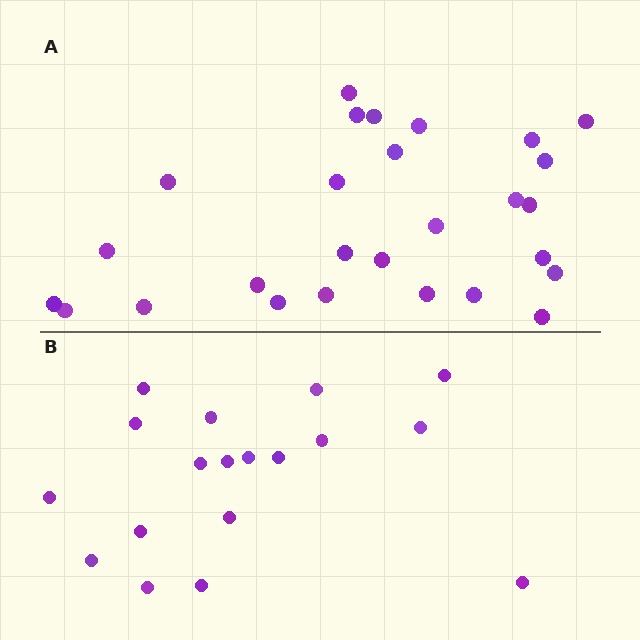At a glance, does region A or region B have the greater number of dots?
Region A (the top region) has more dots.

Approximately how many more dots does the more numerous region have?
Region A has roughly 8 or so more dots than region B.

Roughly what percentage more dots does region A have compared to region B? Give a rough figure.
About 50% more.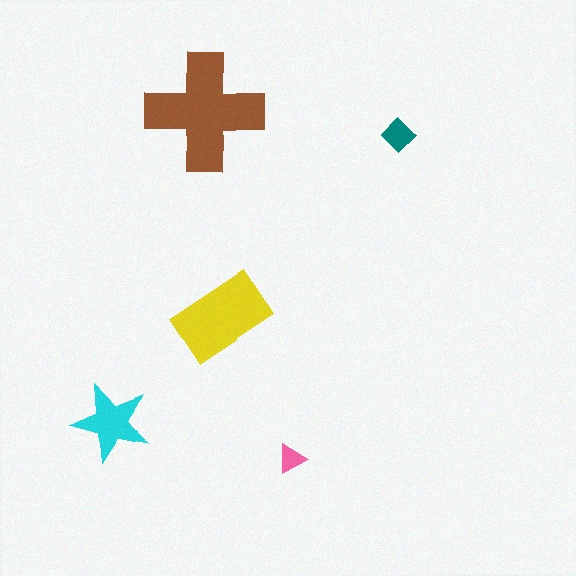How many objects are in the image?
There are 5 objects in the image.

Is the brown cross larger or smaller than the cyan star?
Larger.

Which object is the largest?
The brown cross.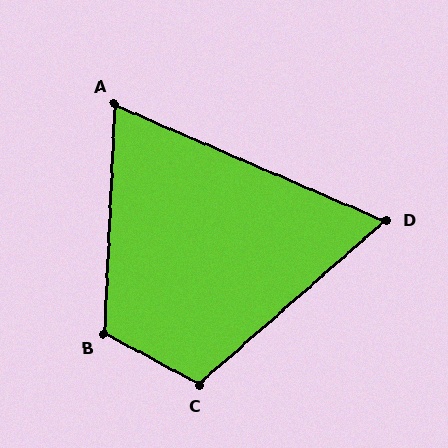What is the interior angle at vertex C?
Approximately 111 degrees (obtuse).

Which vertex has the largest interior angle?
B, at approximately 116 degrees.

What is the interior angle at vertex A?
Approximately 69 degrees (acute).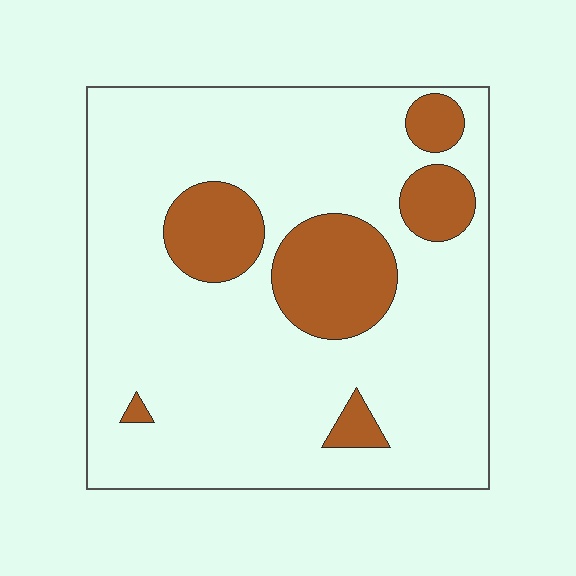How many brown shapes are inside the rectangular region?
6.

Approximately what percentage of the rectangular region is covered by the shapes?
Approximately 20%.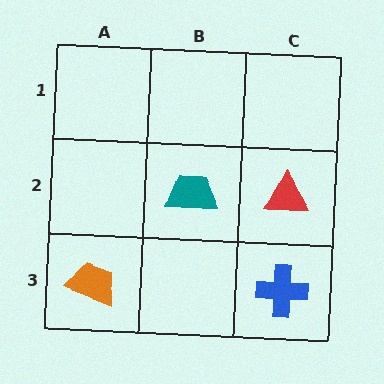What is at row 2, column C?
A red triangle.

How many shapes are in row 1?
0 shapes.